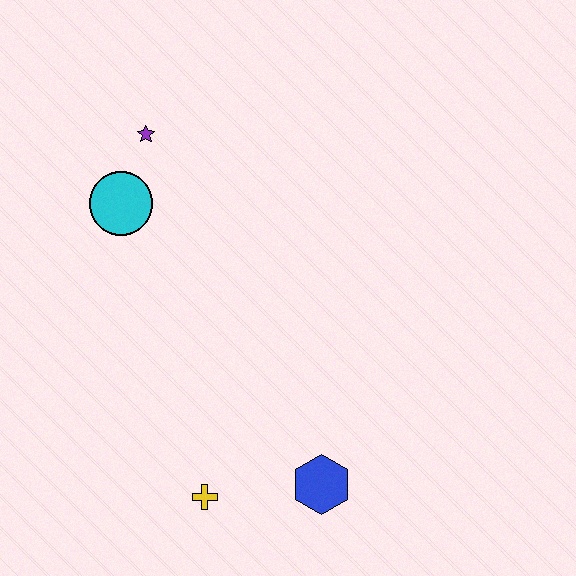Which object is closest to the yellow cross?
The blue hexagon is closest to the yellow cross.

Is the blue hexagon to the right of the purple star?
Yes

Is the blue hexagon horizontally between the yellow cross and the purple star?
No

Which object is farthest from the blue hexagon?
The purple star is farthest from the blue hexagon.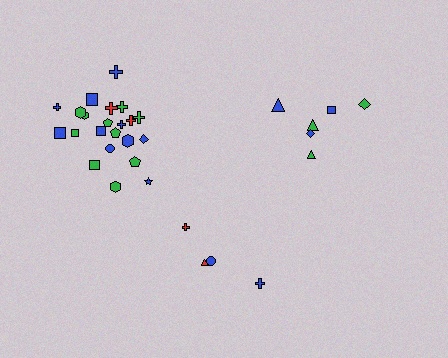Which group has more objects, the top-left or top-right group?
The top-left group.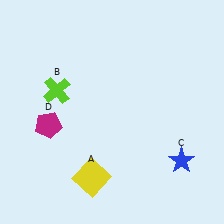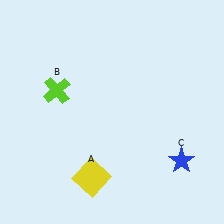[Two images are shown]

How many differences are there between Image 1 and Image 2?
There is 1 difference between the two images.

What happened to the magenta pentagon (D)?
The magenta pentagon (D) was removed in Image 2. It was in the bottom-left area of Image 1.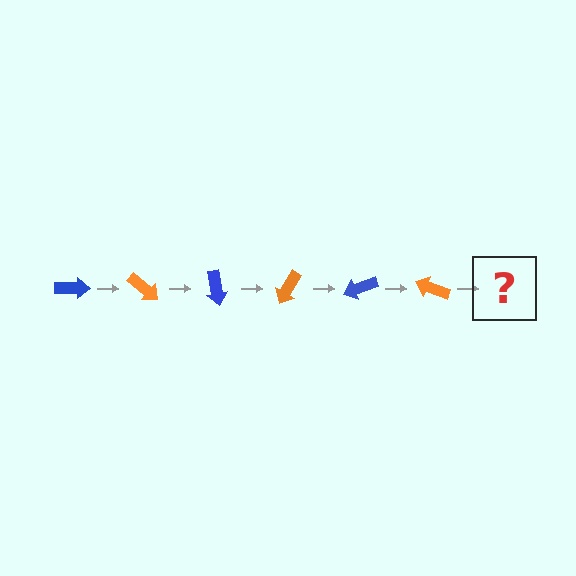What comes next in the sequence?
The next element should be a blue arrow, rotated 240 degrees from the start.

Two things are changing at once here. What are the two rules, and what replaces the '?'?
The two rules are that it rotates 40 degrees each step and the color cycles through blue and orange. The '?' should be a blue arrow, rotated 240 degrees from the start.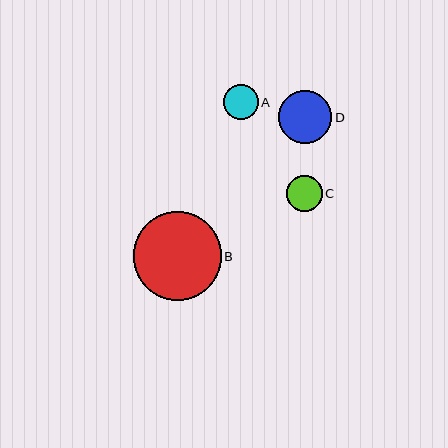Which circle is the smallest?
Circle A is the smallest with a size of approximately 35 pixels.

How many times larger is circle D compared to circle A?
Circle D is approximately 1.5 times the size of circle A.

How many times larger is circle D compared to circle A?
Circle D is approximately 1.5 times the size of circle A.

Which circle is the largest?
Circle B is the largest with a size of approximately 88 pixels.